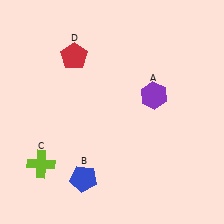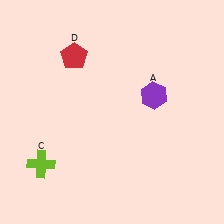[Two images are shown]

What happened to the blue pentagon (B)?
The blue pentagon (B) was removed in Image 2. It was in the bottom-left area of Image 1.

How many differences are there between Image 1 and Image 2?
There is 1 difference between the two images.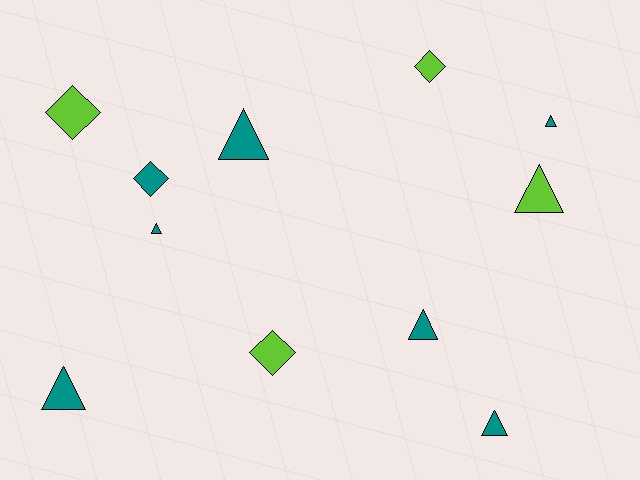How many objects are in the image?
There are 11 objects.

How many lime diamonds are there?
There are 3 lime diamonds.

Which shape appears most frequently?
Triangle, with 7 objects.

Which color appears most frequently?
Teal, with 7 objects.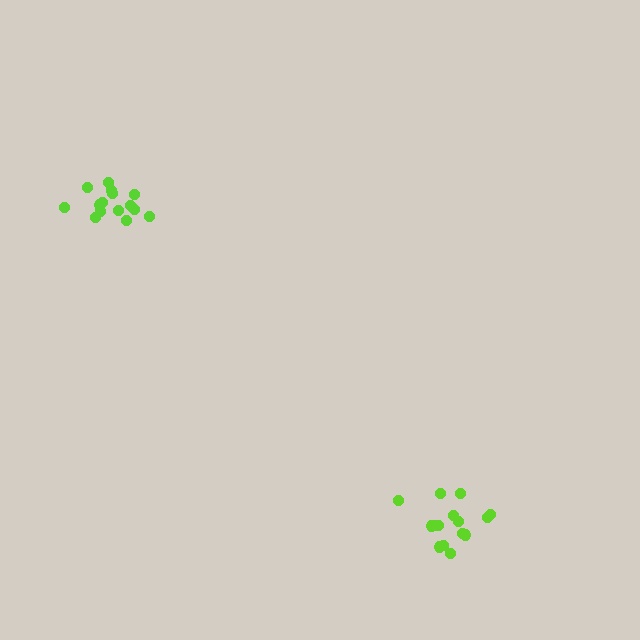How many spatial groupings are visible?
There are 2 spatial groupings.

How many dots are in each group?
Group 1: 15 dots, Group 2: 15 dots (30 total).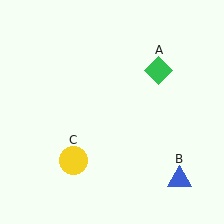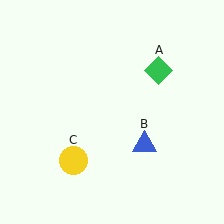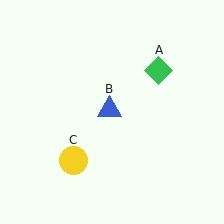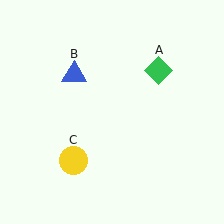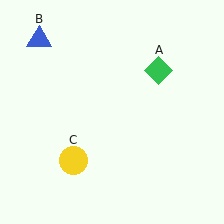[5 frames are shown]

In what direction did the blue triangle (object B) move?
The blue triangle (object B) moved up and to the left.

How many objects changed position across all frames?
1 object changed position: blue triangle (object B).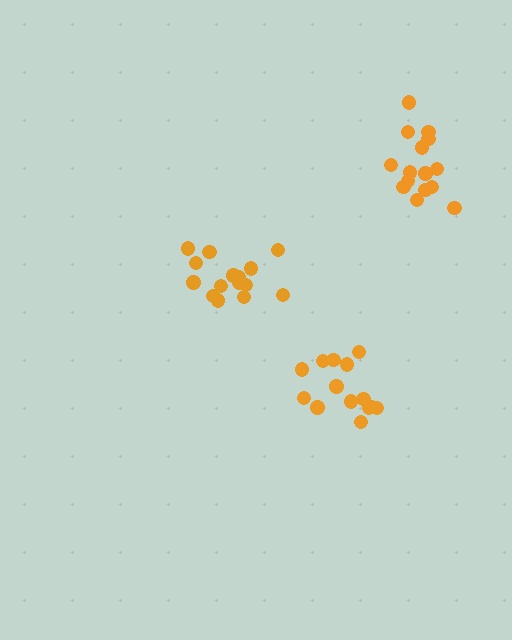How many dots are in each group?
Group 1: 14 dots, Group 2: 15 dots, Group 3: 15 dots (44 total).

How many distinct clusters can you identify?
There are 3 distinct clusters.